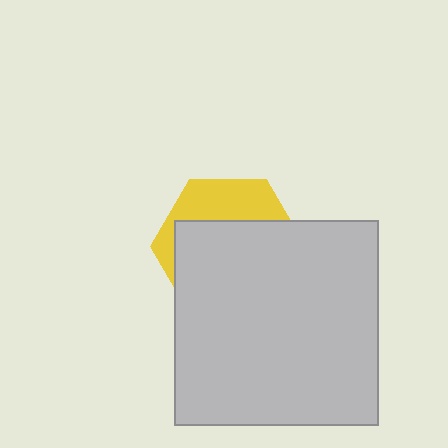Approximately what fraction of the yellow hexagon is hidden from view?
Roughly 68% of the yellow hexagon is hidden behind the light gray square.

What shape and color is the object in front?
The object in front is a light gray square.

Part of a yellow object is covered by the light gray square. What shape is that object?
It is a hexagon.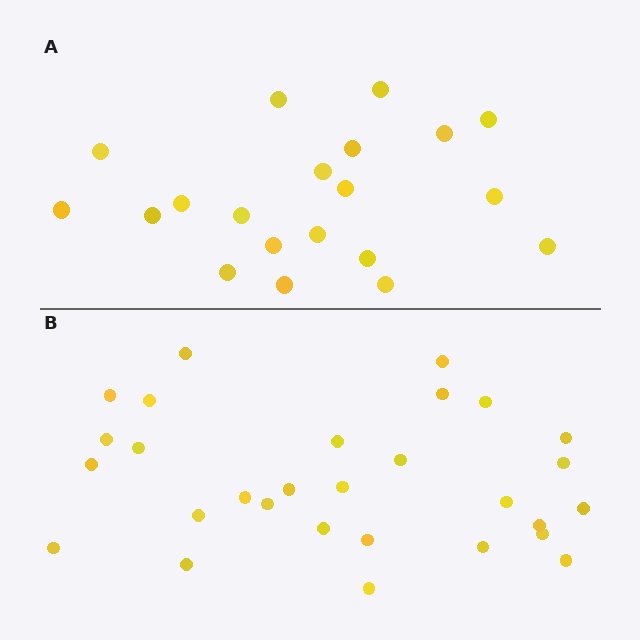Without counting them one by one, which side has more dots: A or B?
Region B (the bottom region) has more dots.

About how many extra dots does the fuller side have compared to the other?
Region B has roughly 8 or so more dots than region A.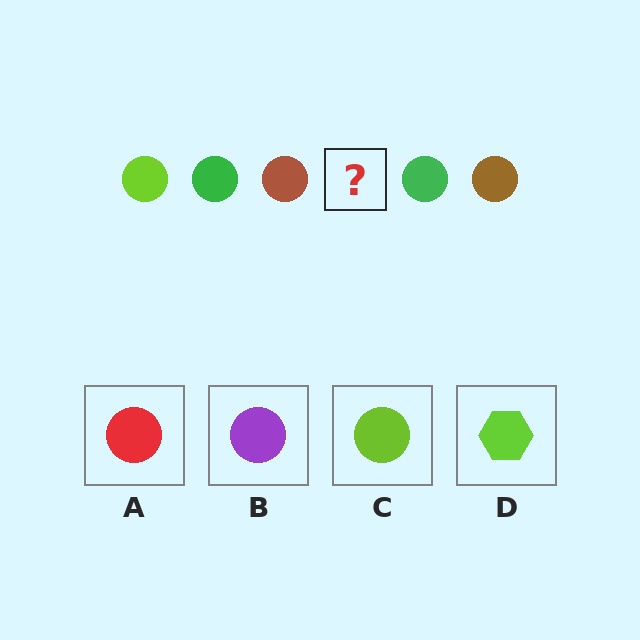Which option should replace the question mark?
Option C.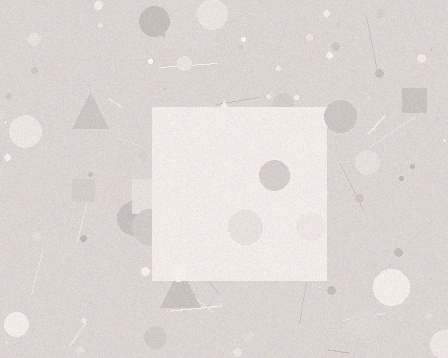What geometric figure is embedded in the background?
A square is embedded in the background.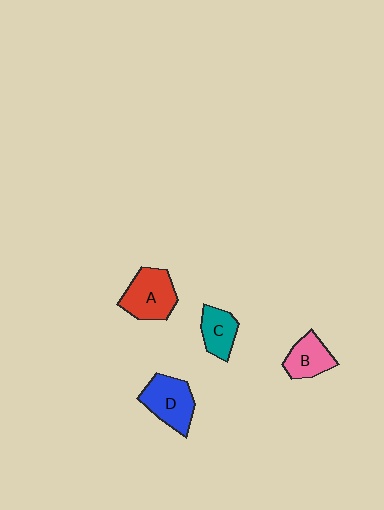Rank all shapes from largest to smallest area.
From largest to smallest: A (red), D (blue), B (pink), C (teal).